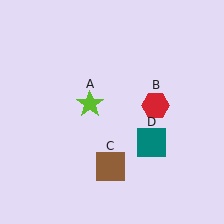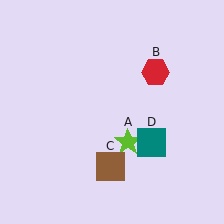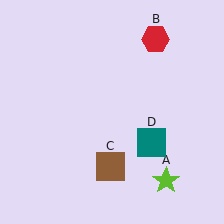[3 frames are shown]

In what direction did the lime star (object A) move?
The lime star (object A) moved down and to the right.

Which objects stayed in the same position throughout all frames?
Brown square (object C) and teal square (object D) remained stationary.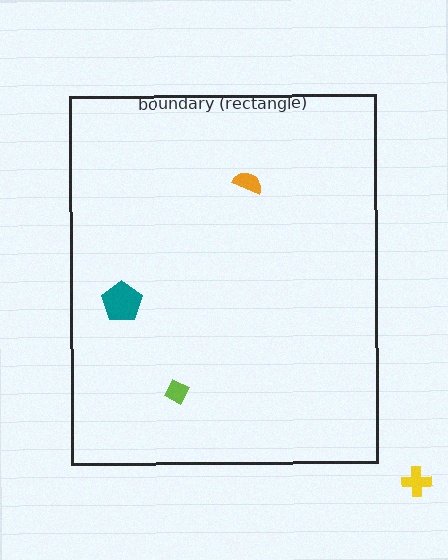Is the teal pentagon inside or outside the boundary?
Inside.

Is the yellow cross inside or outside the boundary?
Outside.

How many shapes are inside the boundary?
3 inside, 1 outside.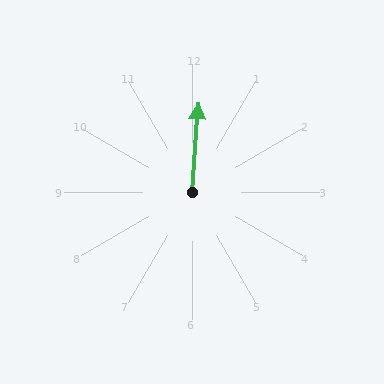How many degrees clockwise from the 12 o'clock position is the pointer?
Approximately 4 degrees.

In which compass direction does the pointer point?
North.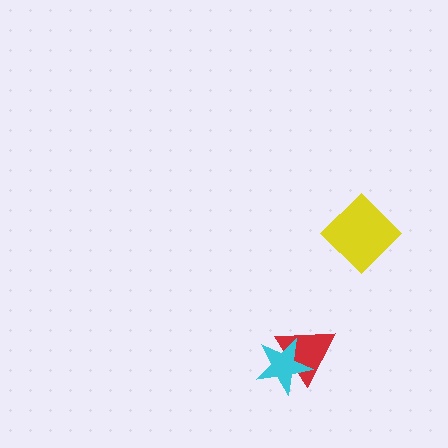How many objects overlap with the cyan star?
1 object overlaps with the cyan star.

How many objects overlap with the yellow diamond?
0 objects overlap with the yellow diamond.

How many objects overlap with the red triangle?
1 object overlaps with the red triangle.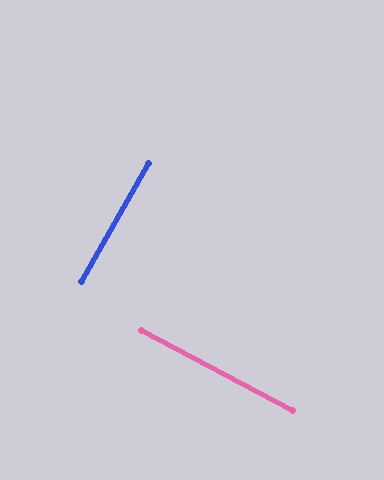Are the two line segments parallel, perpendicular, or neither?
Perpendicular — they meet at approximately 88°.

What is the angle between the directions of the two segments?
Approximately 88 degrees.